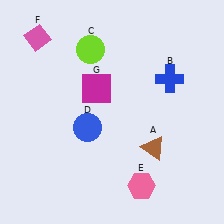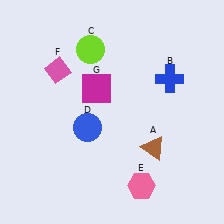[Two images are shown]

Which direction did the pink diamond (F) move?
The pink diamond (F) moved down.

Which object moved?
The pink diamond (F) moved down.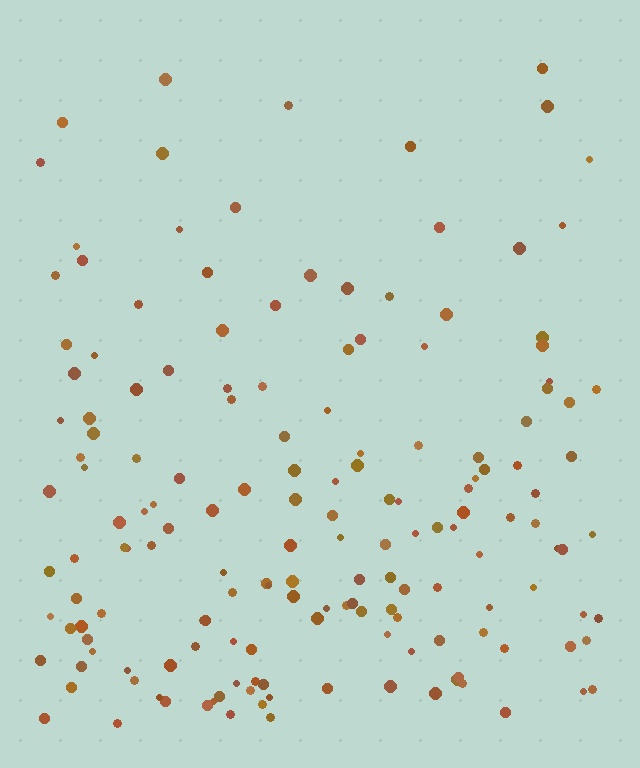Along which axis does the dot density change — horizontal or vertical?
Vertical.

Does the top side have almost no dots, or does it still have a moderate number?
Still a moderate number, just noticeably fewer than the bottom.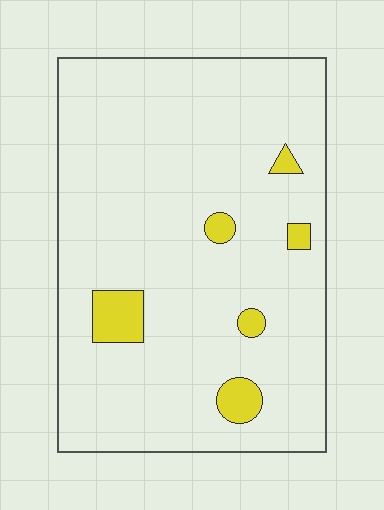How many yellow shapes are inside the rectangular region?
6.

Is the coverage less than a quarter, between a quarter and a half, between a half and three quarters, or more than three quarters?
Less than a quarter.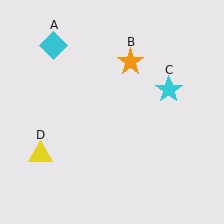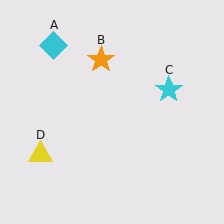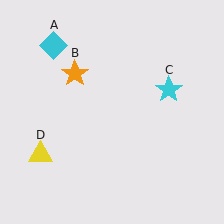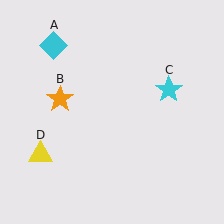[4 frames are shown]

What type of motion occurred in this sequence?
The orange star (object B) rotated counterclockwise around the center of the scene.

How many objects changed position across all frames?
1 object changed position: orange star (object B).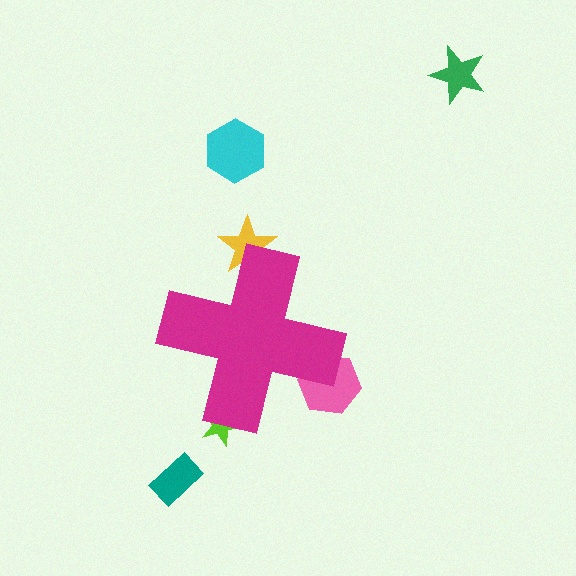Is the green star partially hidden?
No, the green star is fully visible.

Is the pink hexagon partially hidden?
Yes, the pink hexagon is partially hidden behind the magenta cross.